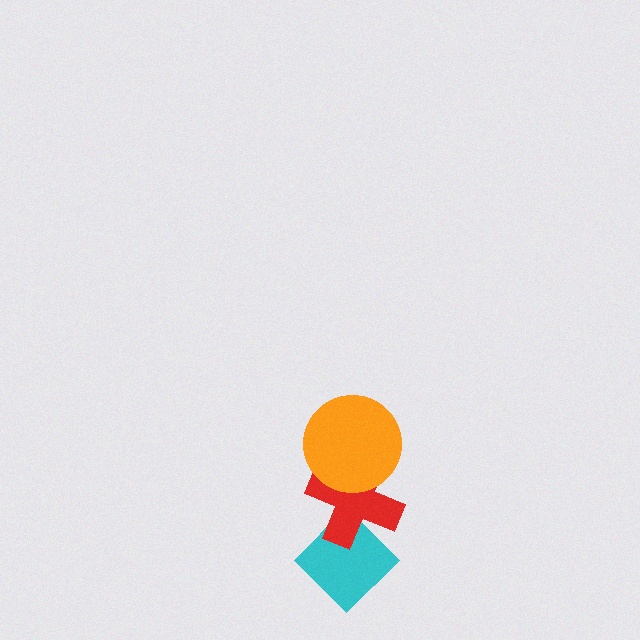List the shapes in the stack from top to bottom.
From top to bottom: the orange circle, the red cross, the cyan diamond.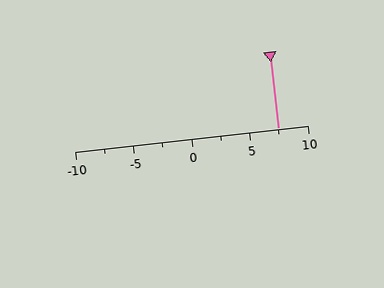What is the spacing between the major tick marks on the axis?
The major ticks are spaced 5 apart.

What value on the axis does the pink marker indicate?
The marker indicates approximately 7.5.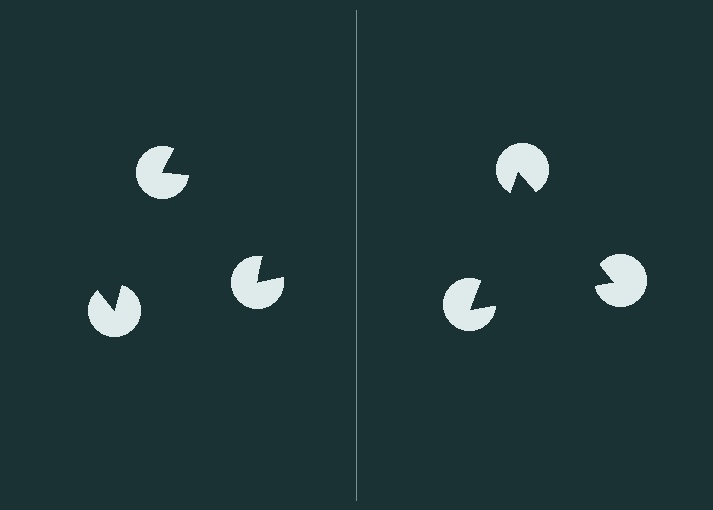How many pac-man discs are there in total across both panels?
6 — 3 on each side.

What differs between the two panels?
The pac-man discs are positioned identically on both sides; only the wedge orientations differ. On the right they align to a triangle; on the left they are misaligned.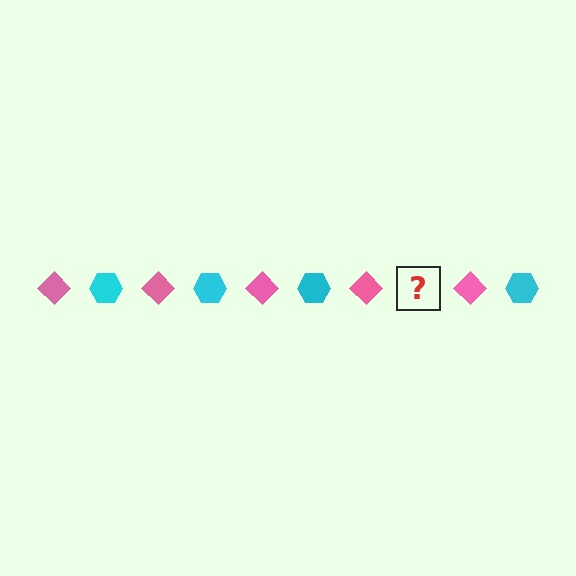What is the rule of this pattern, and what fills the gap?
The rule is that the pattern alternates between pink diamond and cyan hexagon. The gap should be filled with a cyan hexagon.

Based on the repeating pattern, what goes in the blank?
The blank should be a cyan hexagon.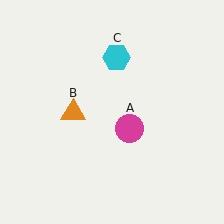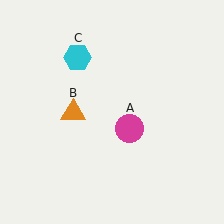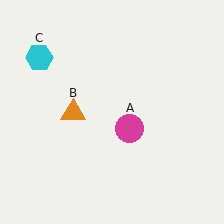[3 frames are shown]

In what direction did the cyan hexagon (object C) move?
The cyan hexagon (object C) moved left.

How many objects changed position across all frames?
1 object changed position: cyan hexagon (object C).